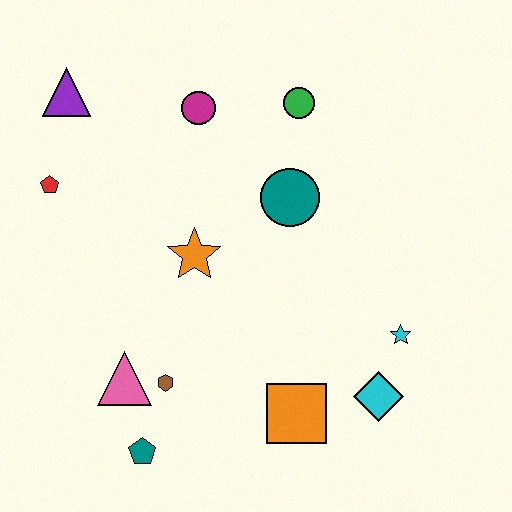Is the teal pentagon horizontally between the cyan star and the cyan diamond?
No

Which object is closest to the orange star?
The teal circle is closest to the orange star.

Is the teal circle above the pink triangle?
Yes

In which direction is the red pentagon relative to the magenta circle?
The red pentagon is to the left of the magenta circle.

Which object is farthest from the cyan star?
The purple triangle is farthest from the cyan star.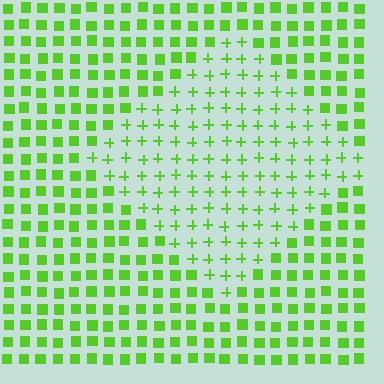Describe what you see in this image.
The image is filled with small lime elements arranged in a uniform grid. A diamond-shaped region contains plus signs, while the surrounding area contains squares. The boundary is defined purely by the change in element shape.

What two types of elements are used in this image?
The image uses plus signs inside the diamond region and squares outside it.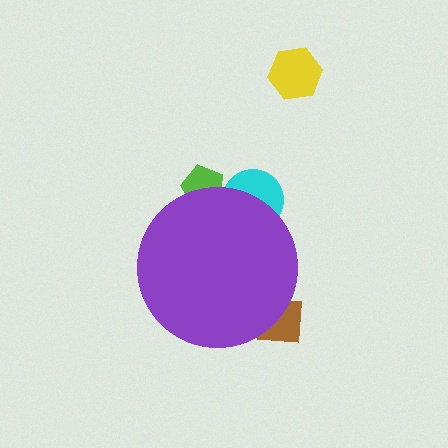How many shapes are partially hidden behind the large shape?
3 shapes are partially hidden.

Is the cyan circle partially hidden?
Yes, the cyan circle is partially hidden behind the purple circle.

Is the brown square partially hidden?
Yes, the brown square is partially hidden behind the purple circle.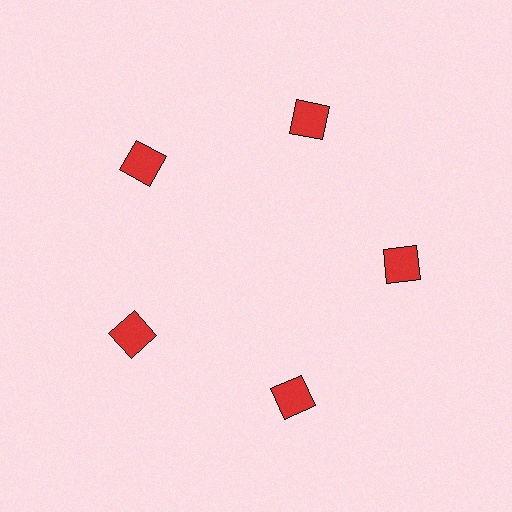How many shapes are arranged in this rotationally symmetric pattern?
There are 5 shapes, arranged in 5 groups of 1.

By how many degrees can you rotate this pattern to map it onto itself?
The pattern maps onto itself every 72 degrees of rotation.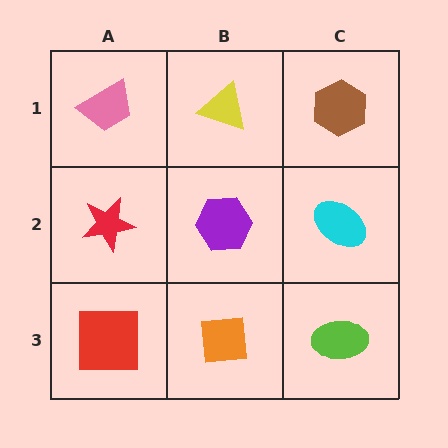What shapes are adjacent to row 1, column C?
A cyan ellipse (row 2, column C), a yellow triangle (row 1, column B).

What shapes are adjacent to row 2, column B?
A yellow triangle (row 1, column B), an orange square (row 3, column B), a red star (row 2, column A), a cyan ellipse (row 2, column C).